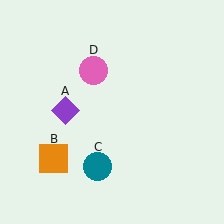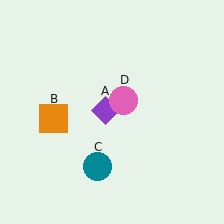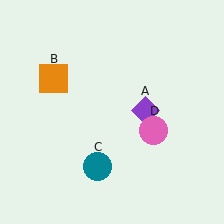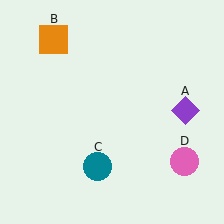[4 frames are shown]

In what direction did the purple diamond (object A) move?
The purple diamond (object A) moved right.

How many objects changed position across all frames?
3 objects changed position: purple diamond (object A), orange square (object B), pink circle (object D).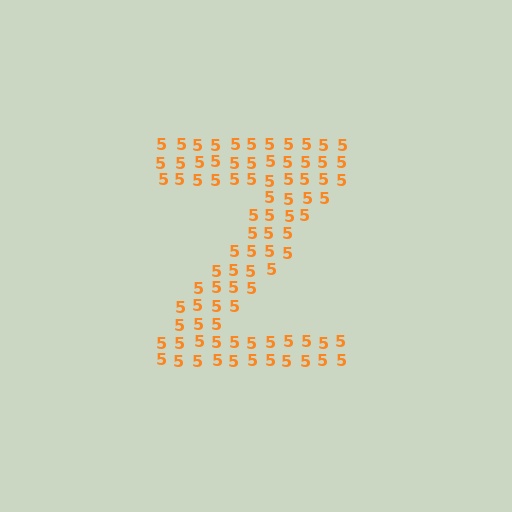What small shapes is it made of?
It is made of small digit 5's.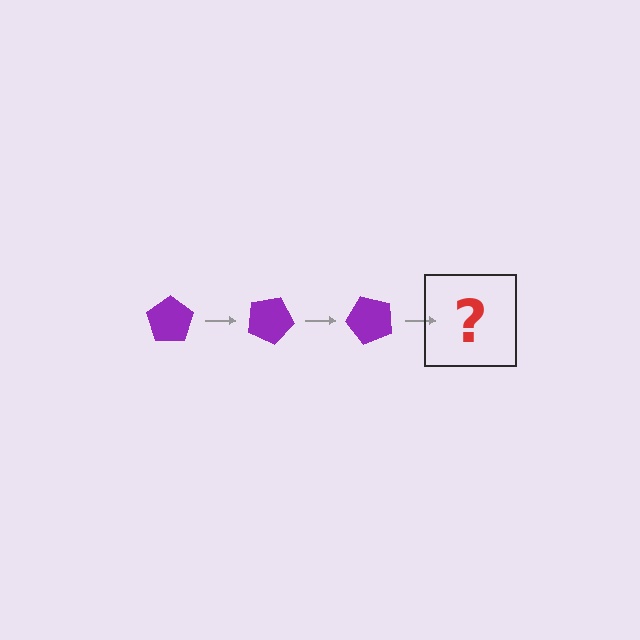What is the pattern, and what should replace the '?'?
The pattern is that the pentagon rotates 25 degrees each step. The '?' should be a purple pentagon rotated 75 degrees.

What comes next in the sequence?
The next element should be a purple pentagon rotated 75 degrees.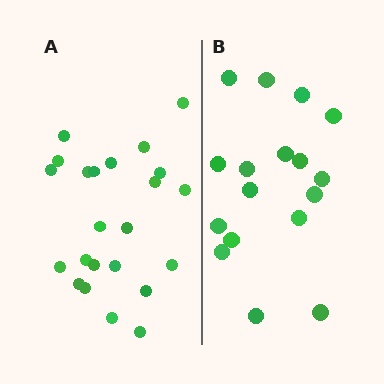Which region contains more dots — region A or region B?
Region A (the left region) has more dots.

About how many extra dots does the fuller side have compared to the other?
Region A has about 6 more dots than region B.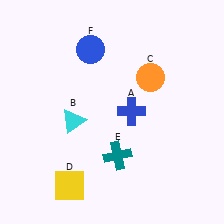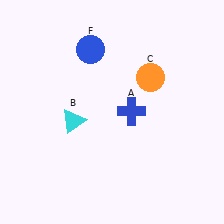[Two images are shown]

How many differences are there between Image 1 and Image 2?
There are 2 differences between the two images.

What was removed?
The teal cross (E), the yellow square (D) were removed in Image 2.